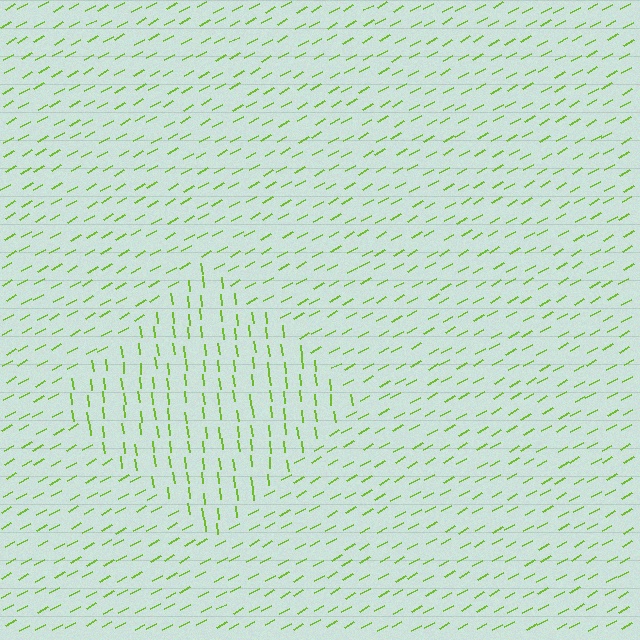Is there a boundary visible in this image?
Yes, there is a texture boundary formed by a change in line orientation.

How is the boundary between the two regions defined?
The boundary is defined purely by a change in line orientation (approximately 67 degrees difference). All lines are the same color and thickness.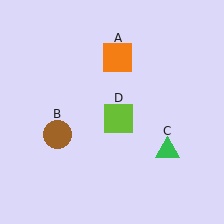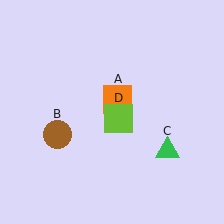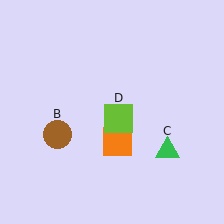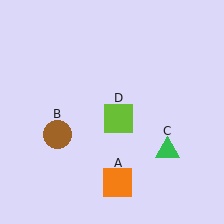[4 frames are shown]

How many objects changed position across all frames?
1 object changed position: orange square (object A).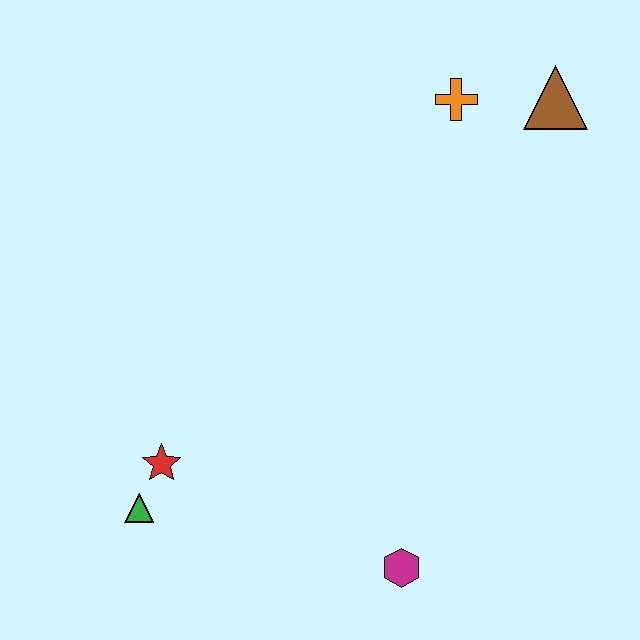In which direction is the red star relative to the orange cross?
The red star is below the orange cross.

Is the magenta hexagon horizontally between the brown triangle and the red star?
Yes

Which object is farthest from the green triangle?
The brown triangle is farthest from the green triangle.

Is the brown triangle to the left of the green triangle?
No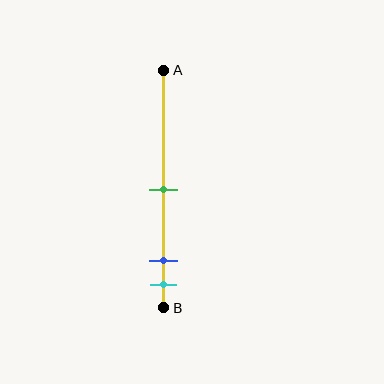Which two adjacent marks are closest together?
The blue and cyan marks are the closest adjacent pair.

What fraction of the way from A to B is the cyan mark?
The cyan mark is approximately 90% (0.9) of the way from A to B.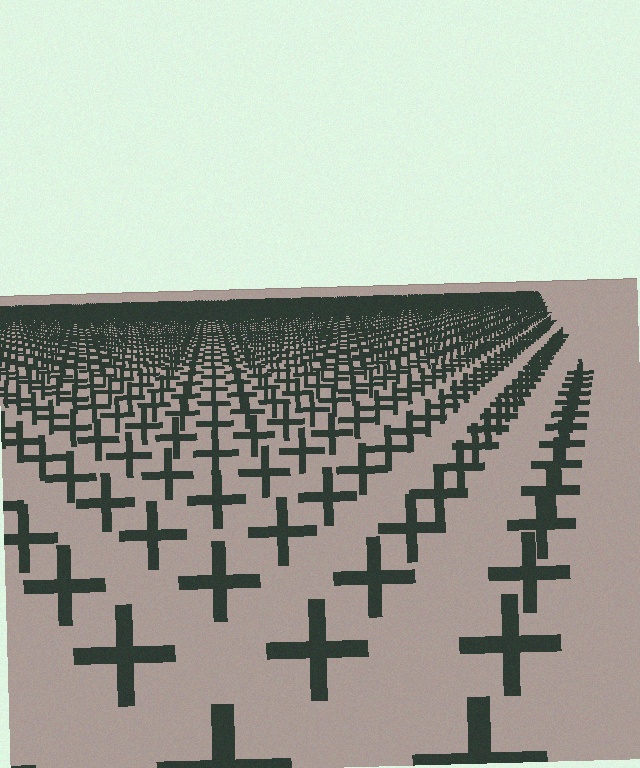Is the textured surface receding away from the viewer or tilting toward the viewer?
The surface is receding away from the viewer. Texture elements get smaller and denser toward the top.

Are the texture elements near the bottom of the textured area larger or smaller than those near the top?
Larger. Near the bottom, elements are closer to the viewer and appear at a bigger on-screen size.